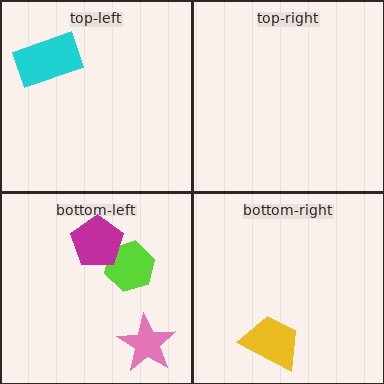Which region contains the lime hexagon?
The bottom-left region.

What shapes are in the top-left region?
The cyan rectangle.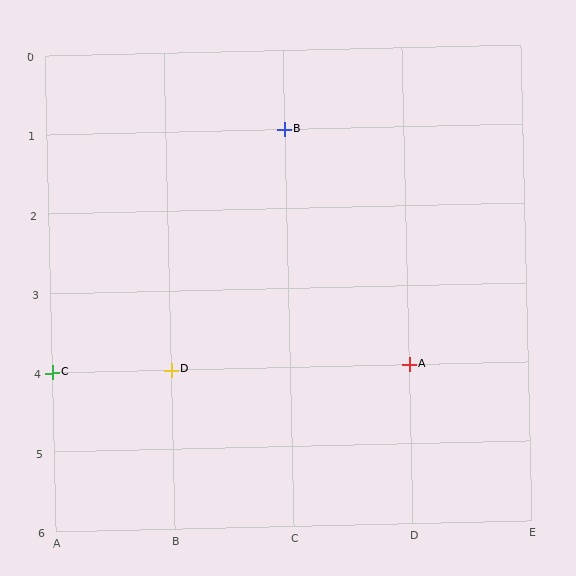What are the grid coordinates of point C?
Point C is at grid coordinates (A, 4).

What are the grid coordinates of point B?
Point B is at grid coordinates (C, 1).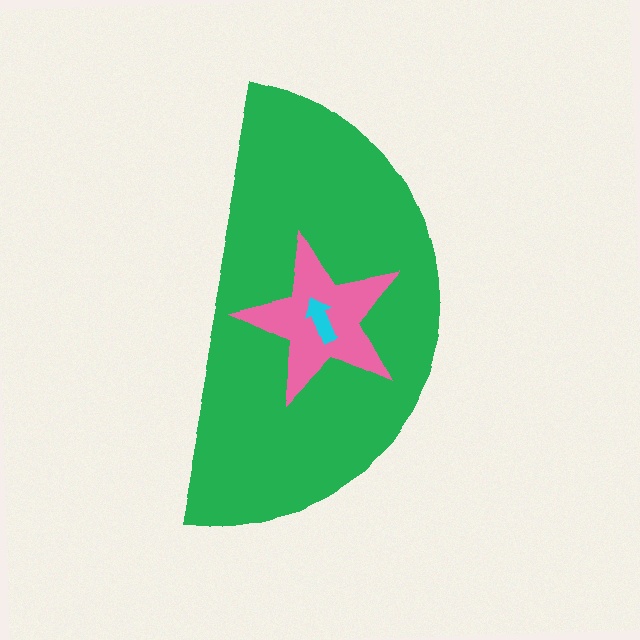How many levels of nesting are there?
3.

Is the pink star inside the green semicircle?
Yes.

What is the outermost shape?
The green semicircle.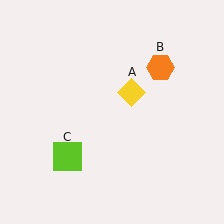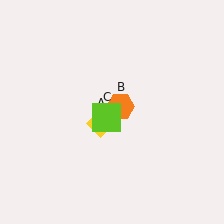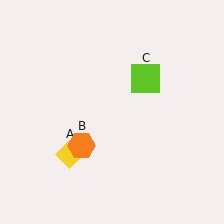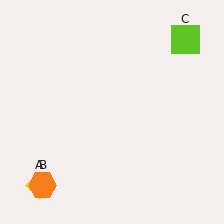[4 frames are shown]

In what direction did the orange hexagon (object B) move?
The orange hexagon (object B) moved down and to the left.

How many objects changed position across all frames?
3 objects changed position: yellow diamond (object A), orange hexagon (object B), lime square (object C).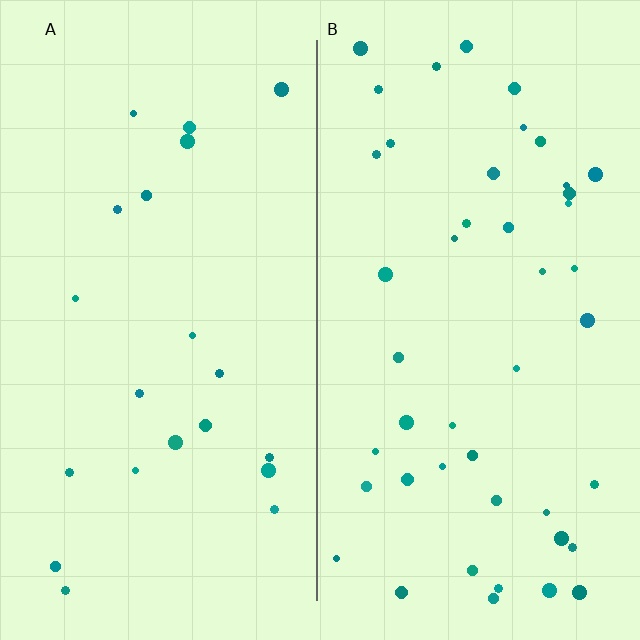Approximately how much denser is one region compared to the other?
Approximately 2.2× — region B over region A.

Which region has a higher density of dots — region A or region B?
B (the right).